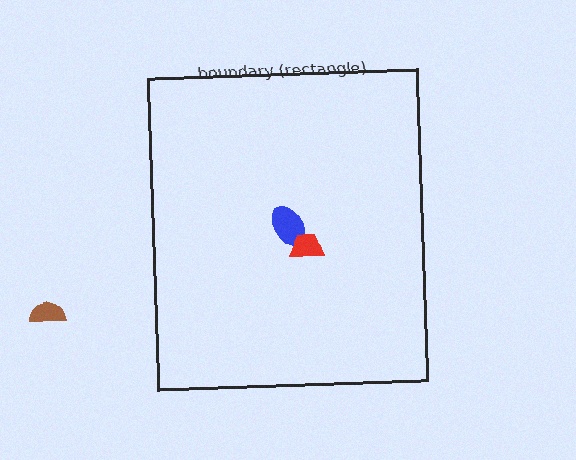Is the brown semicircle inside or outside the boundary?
Outside.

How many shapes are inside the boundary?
2 inside, 1 outside.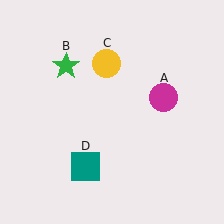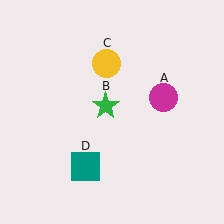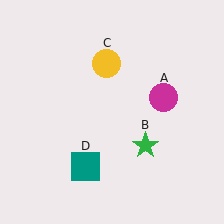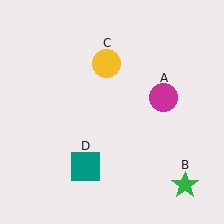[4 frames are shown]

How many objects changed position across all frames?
1 object changed position: green star (object B).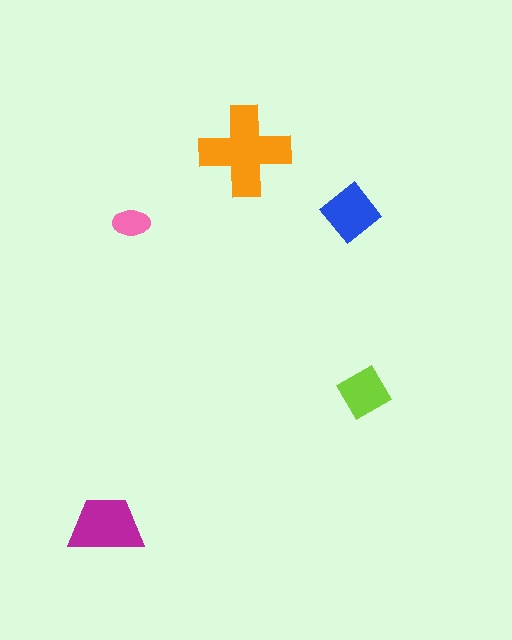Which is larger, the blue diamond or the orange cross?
The orange cross.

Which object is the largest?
The orange cross.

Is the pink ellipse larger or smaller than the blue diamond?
Smaller.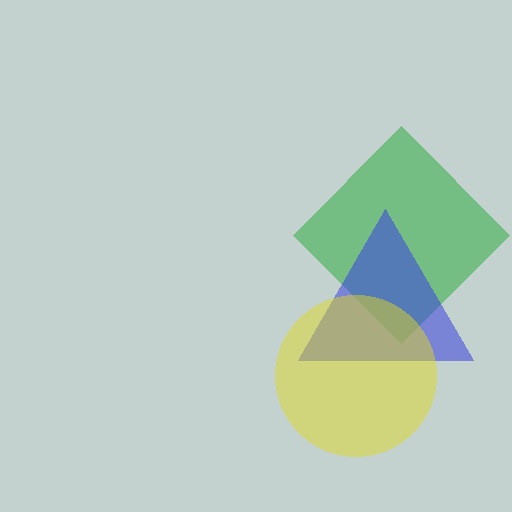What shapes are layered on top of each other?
The layered shapes are: a green diamond, a blue triangle, a yellow circle.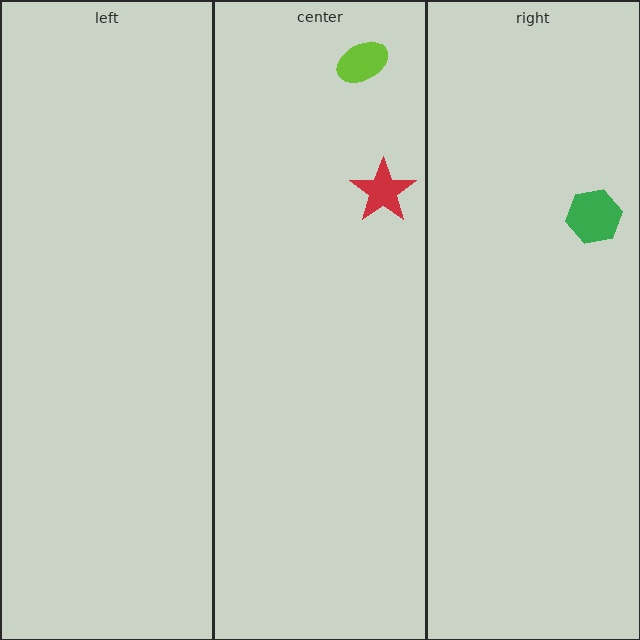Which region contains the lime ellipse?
The center region.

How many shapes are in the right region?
1.